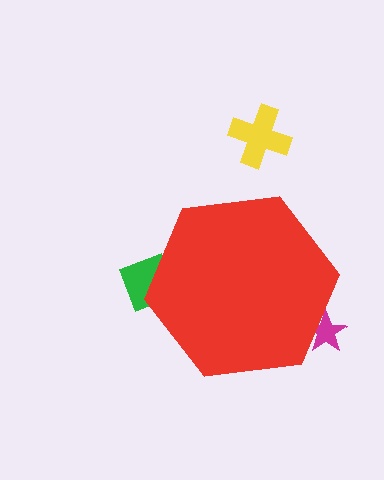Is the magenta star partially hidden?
Yes, the magenta star is partially hidden behind the red hexagon.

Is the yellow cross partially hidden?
No, the yellow cross is fully visible.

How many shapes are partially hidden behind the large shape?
2 shapes are partially hidden.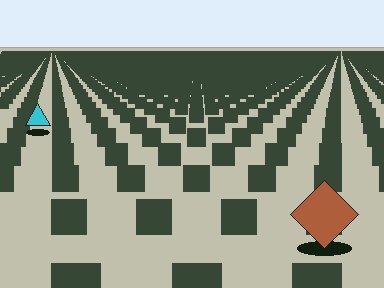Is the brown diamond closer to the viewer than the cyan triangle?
Yes. The brown diamond is closer — you can tell from the texture gradient: the ground texture is coarser near it.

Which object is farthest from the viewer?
The cyan triangle is farthest from the viewer. It appears smaller and the ground texture around it is denser.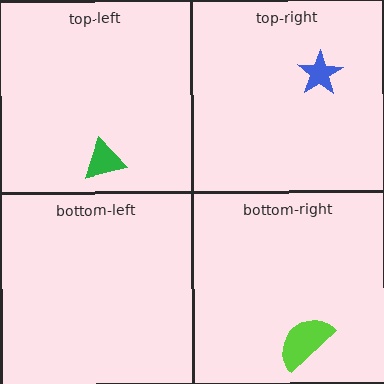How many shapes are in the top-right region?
1.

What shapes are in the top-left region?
The green triangle.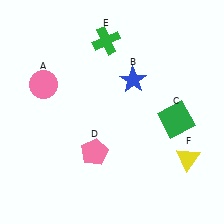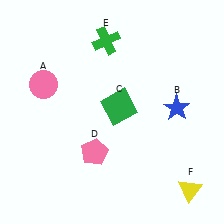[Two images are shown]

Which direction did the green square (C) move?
The green square (C) moved left.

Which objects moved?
The objects that moved are: the blue star (B), the green square (C), the yellow triangle (F).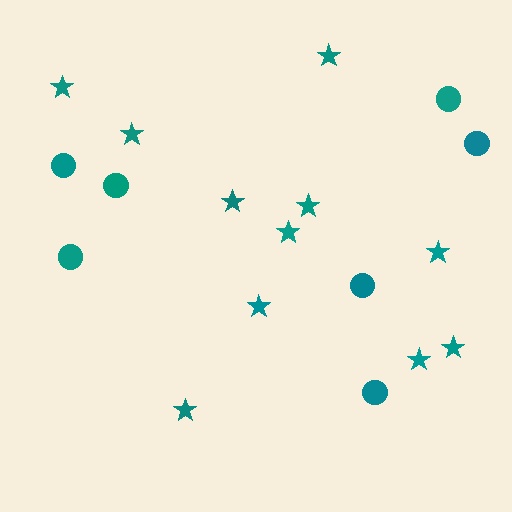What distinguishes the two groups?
There are 2 groups: one group of circles (7) and one group of stars (11).